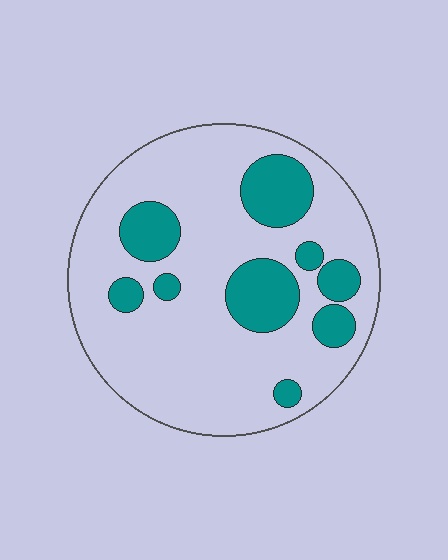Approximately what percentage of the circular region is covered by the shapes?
Approximately 25%.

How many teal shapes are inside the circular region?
9.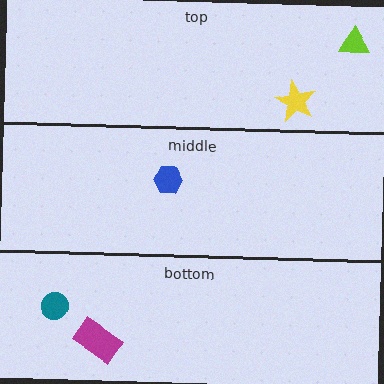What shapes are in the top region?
The lime triangle, the yellow star.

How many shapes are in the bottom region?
2.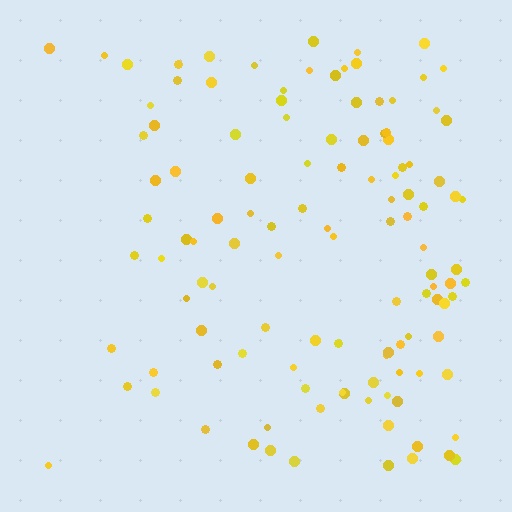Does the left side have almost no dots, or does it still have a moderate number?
Still a moderate number, just noticeably fewer than the right.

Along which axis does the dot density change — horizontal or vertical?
Horizontal.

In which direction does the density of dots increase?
From left to right, with the right side densest.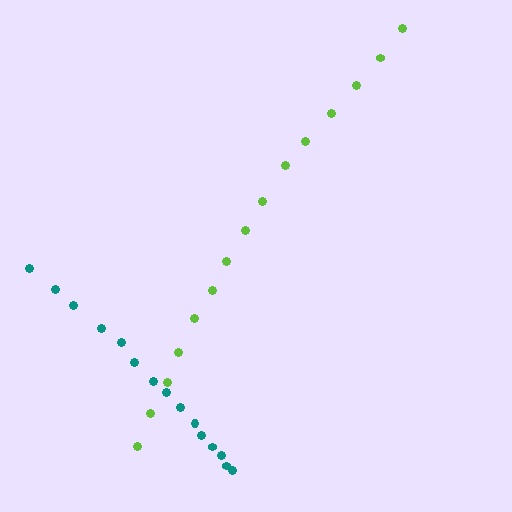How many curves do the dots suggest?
There are 2 distinct paths.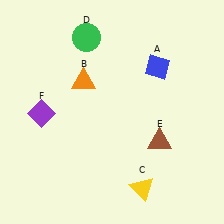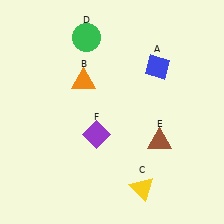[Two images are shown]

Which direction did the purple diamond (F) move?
The purple diamond (F) moved right.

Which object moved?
The purple diamond (F) moved right.